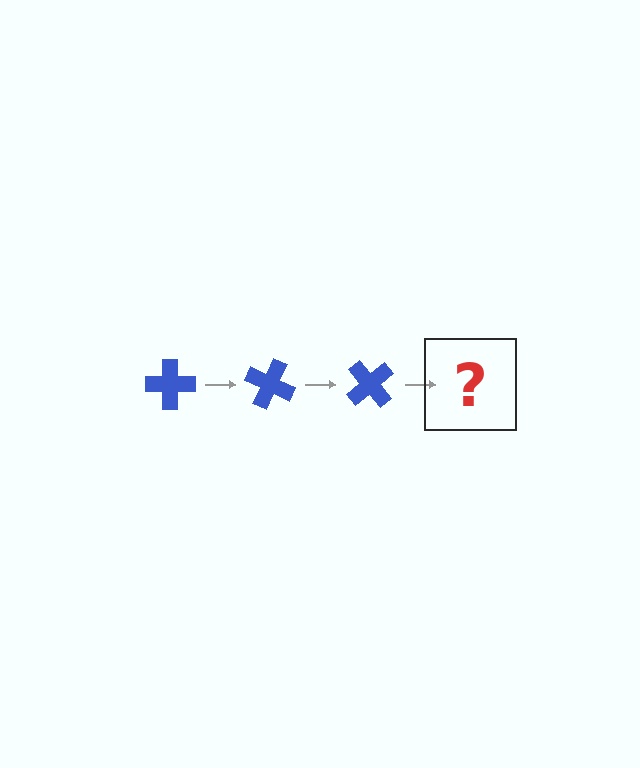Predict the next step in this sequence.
The next step is a blue cross rotated 75 degrees.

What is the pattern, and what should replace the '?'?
The pattern is that the cross rotates 25 degrees each step. The '?' should be a blue cross rotated 75 degrees.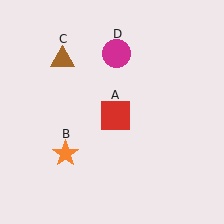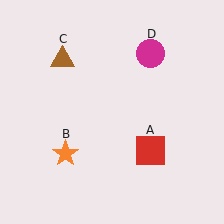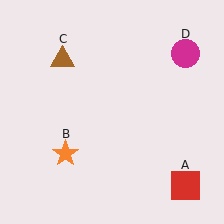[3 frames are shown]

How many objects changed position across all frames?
2 objects changed position: red square (object A), magenta circle (object D).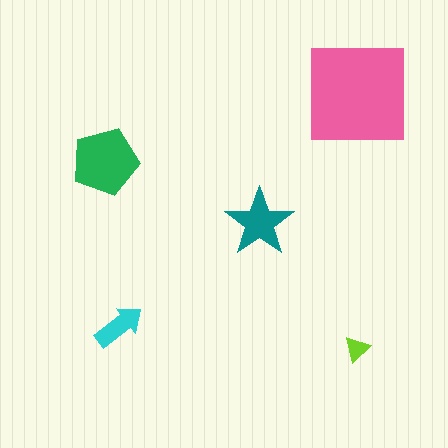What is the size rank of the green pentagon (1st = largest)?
2nd.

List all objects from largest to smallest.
The pink square, the green pentagon, the teal star, the cyan arrow, the lime triangle.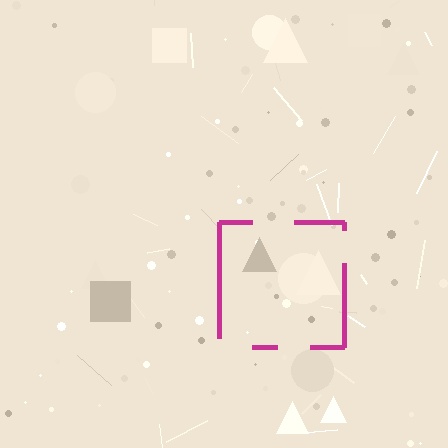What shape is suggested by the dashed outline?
The dashed outline suggests a square.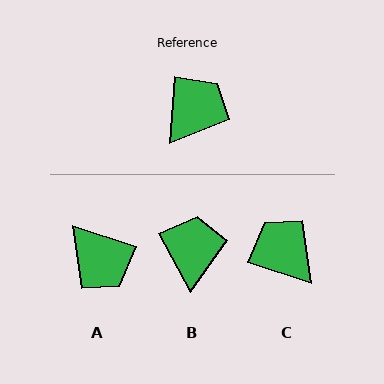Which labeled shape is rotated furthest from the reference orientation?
A, about 104 degrees away.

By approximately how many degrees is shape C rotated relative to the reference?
Approximately 76 degrees counter-clockwise.